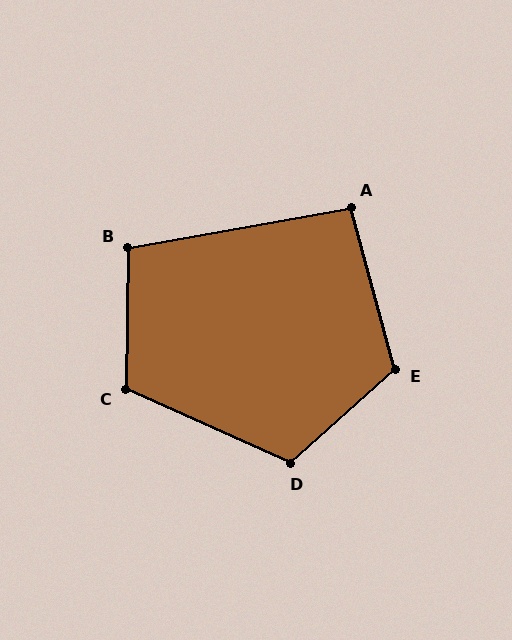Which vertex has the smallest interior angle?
A, at approximately 95 degrees.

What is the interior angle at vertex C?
Approximately 114 degrees (obtuse).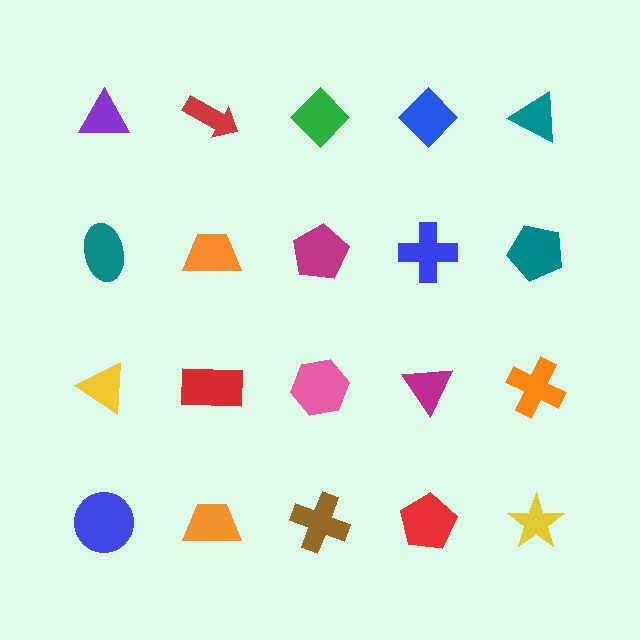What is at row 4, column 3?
A brown cross.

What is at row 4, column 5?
A yellow star.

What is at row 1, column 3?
A green diamond.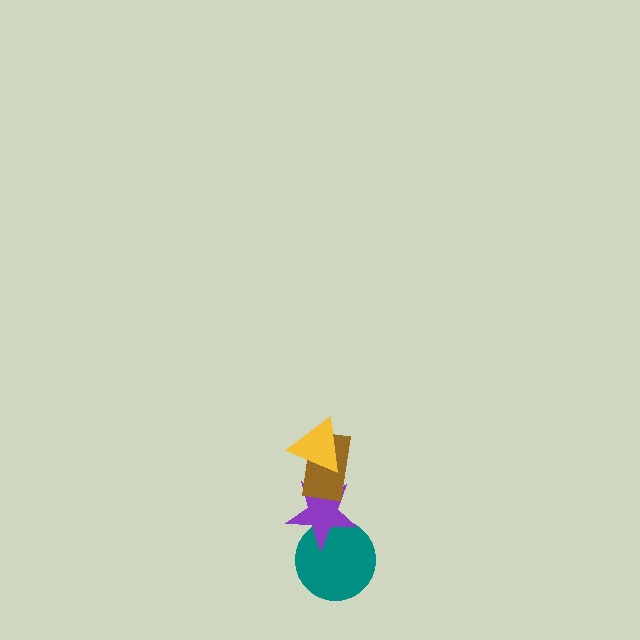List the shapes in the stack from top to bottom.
From top to bottom: the yellow triangle, the brown rectangle, the purple star, the teal circle.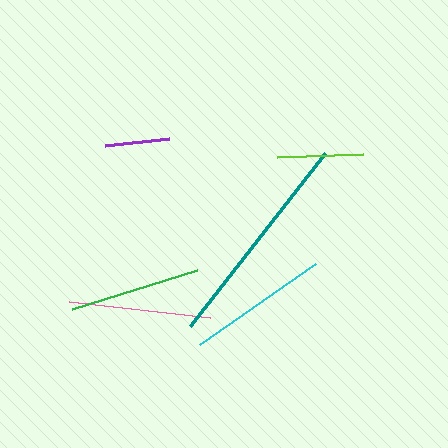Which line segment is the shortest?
The purple line is the shortest at approximately 64 pixels.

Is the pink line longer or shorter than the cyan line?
The pink line is longer than the cyan line.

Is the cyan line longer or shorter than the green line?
The cyan line is longer than the green line.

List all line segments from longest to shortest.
From longest to shortest: teal, pink, cyan, green, lime, purple.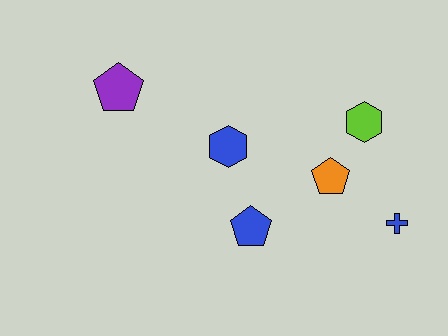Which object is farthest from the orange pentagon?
The purple pentagon is farthest from the orange pentagon.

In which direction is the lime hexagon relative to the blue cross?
The lime hexagon is above the blue cross.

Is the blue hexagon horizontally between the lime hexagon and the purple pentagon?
Yes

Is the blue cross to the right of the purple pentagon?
Yes